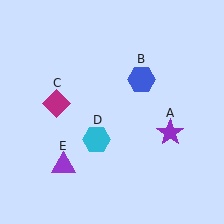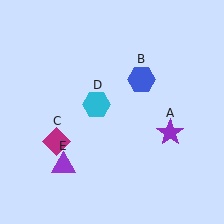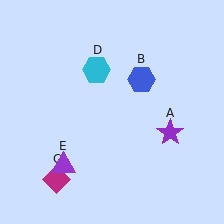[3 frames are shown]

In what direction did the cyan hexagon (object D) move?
The cyan hexagon (object D) moved up.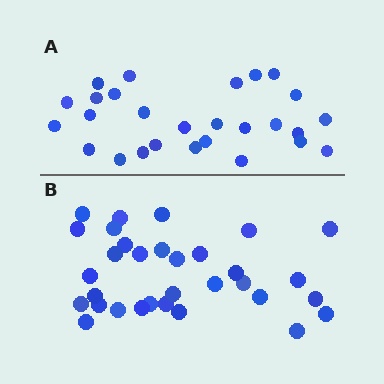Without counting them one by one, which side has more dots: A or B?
Region B (the bottom region) has more dots.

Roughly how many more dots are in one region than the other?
Region B has about 5 more dots than region A.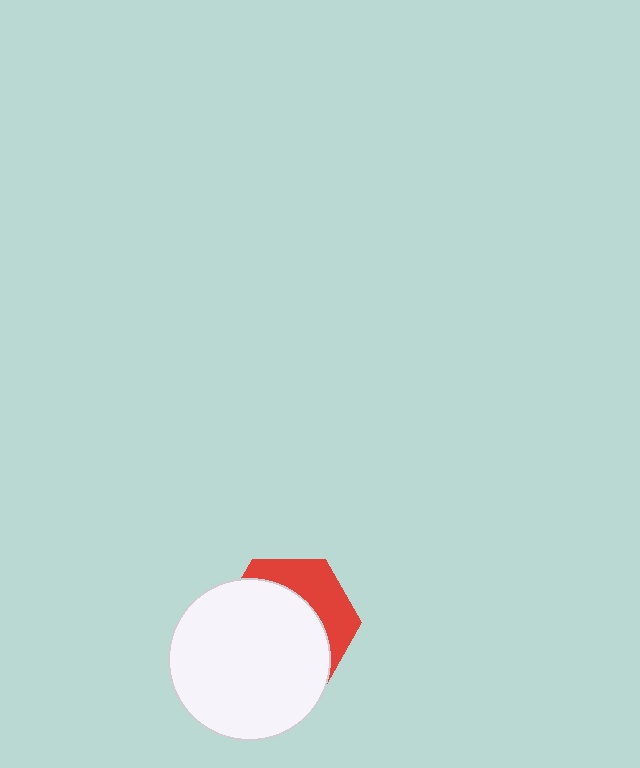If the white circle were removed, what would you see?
You would see the complete red hexagon.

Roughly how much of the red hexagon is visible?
A small part of it is visible (roughly 33%).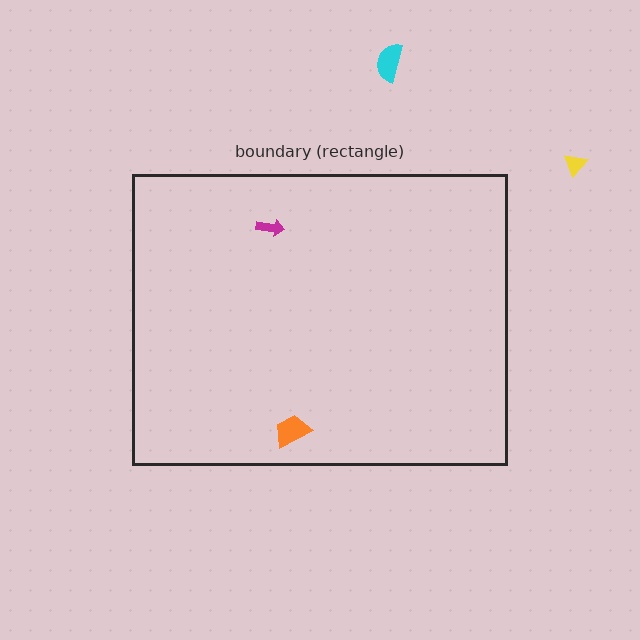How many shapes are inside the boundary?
2 inside, 2 outside.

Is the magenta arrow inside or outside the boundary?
Inside.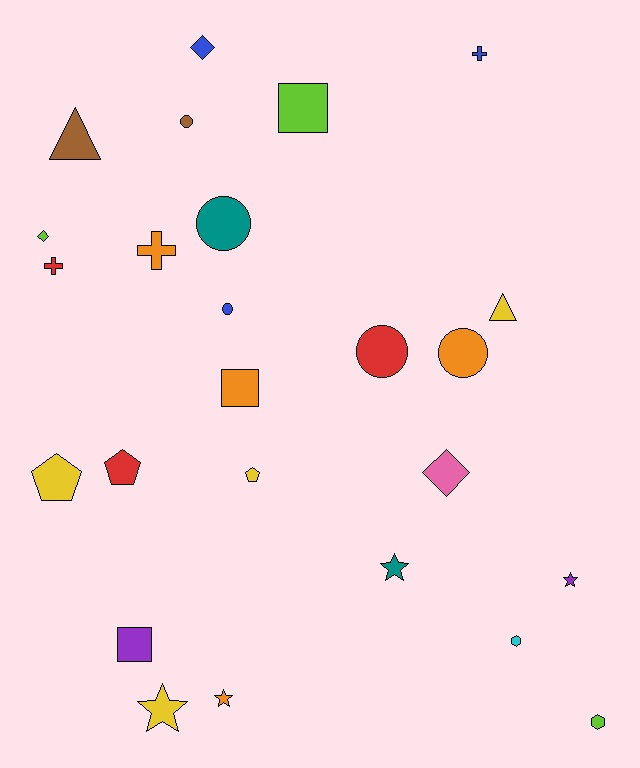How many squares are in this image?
There are 3 squares.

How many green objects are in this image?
There are no green objects.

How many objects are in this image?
There are 25 objects.